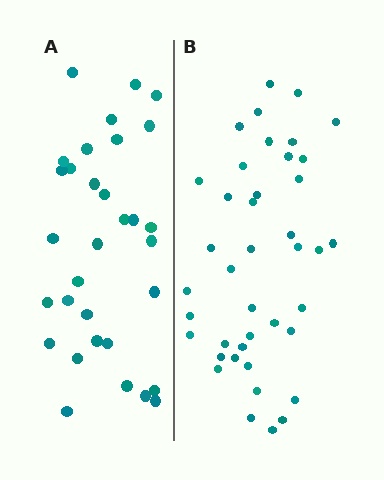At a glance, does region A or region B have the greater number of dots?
Region B (the right region) has more dots.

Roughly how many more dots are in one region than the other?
Region B has roughly 8 or so more dots than region A.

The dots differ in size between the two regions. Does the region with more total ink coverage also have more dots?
No. Region A has more total ink coverage because its dots are larger, but region B actually contains more individual dots. Total area can be misleading — the number of items is what matters here.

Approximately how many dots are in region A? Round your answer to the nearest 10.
About 30 dots. (The exact count is 32, which rounds to 30.)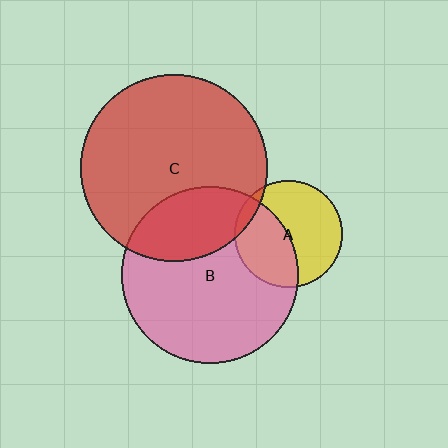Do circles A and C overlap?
Yes.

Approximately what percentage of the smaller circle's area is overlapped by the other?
Approximately 5%.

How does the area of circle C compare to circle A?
Approximately 3.0 times.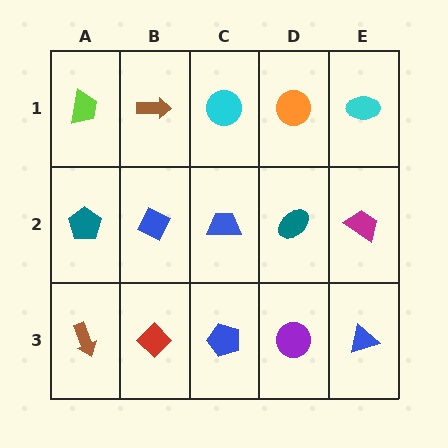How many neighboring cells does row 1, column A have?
2.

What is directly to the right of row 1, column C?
An orange circle.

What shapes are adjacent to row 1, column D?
A teal ellipse (row 2, column D), a cyan circle (row 1, column C), a cyan ellipse (row 1, column E).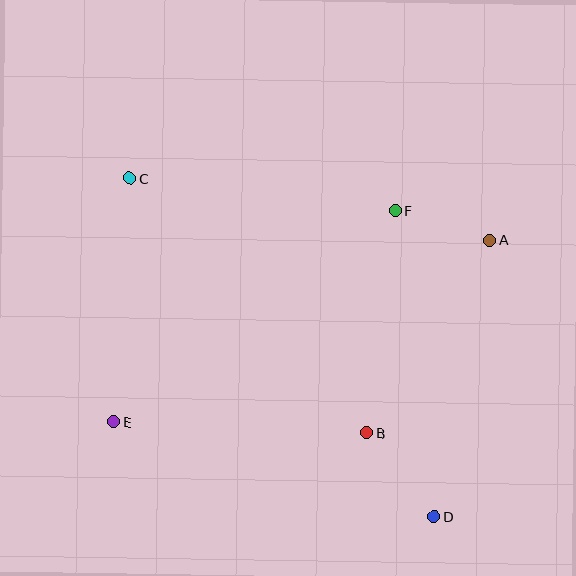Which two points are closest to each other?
Points A and F are closest to each other.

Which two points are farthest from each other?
Points C and D are farthest from each other.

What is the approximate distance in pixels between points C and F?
The distance between C and F is approximately 268 pixels.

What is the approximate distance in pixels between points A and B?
The distance between A and B is approximately 228 pixels.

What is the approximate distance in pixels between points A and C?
The distance between A and C is approximately 366 pixels.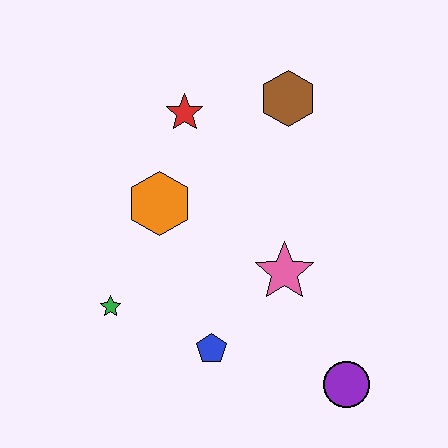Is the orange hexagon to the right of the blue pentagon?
No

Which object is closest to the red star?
The orange hexagon is closest to the red star.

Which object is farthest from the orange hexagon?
The purple circle is farthest from the orange hexagon.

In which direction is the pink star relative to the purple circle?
The pink star is above the purple circle.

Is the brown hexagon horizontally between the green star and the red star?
No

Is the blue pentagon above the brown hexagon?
No